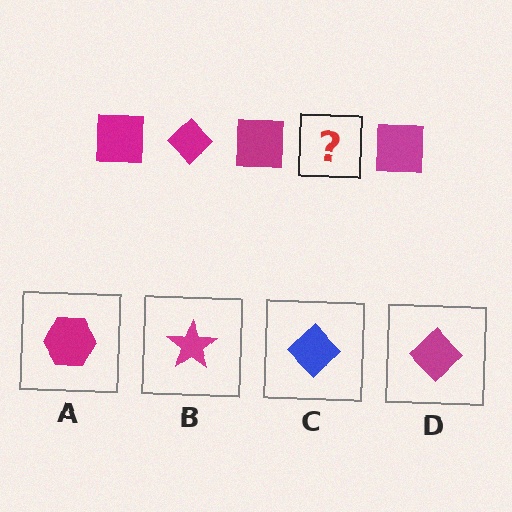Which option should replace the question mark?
Option D.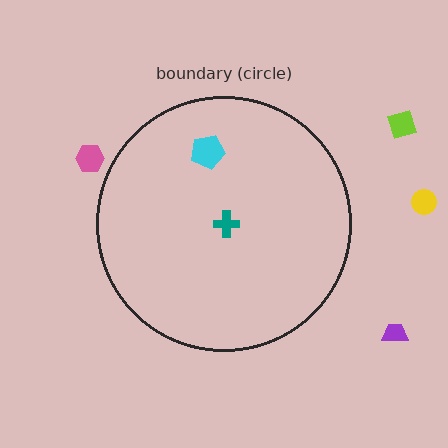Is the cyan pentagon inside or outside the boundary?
Inside.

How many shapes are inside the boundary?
2 inside, 4 outside.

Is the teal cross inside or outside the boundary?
Inside.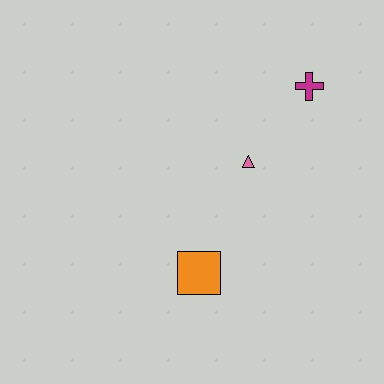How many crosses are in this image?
There is 1 cross.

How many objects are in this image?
There are 3 objects.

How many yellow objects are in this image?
There are no yellow objects.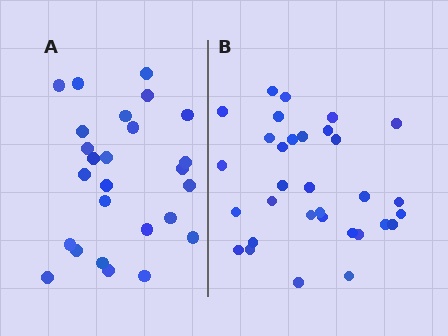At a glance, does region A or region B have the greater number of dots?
Region B (the right region) has more dots.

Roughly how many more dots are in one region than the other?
Region B has about 6 more dots than region A.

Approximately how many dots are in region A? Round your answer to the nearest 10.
About 30 dots. (The exact count is 26, which rounds to 30.)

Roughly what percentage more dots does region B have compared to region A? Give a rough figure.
About 25% more.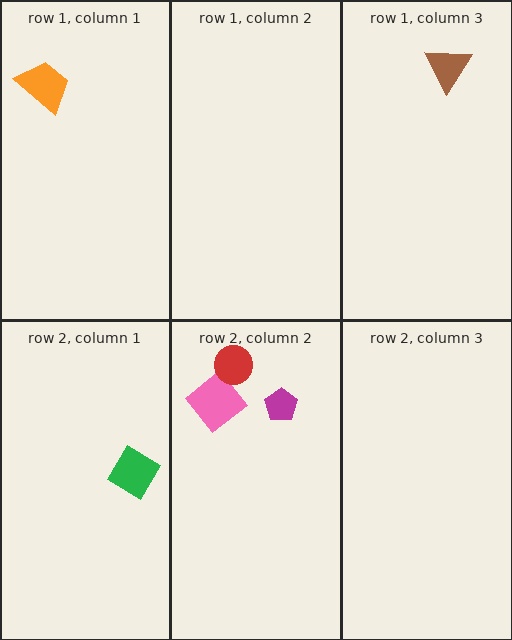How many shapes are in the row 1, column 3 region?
1.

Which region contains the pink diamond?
The row 2, column 2 region.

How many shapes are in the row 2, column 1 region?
1.